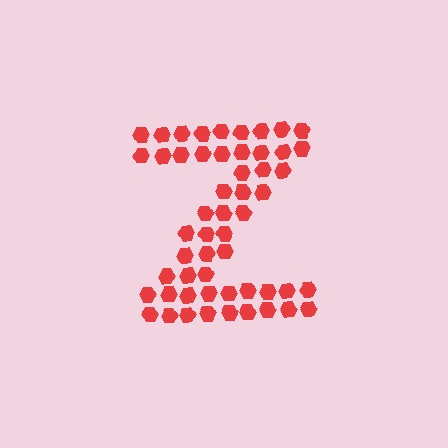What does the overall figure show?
The overall figure shows the letter Z.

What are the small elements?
The small elements are hexagons.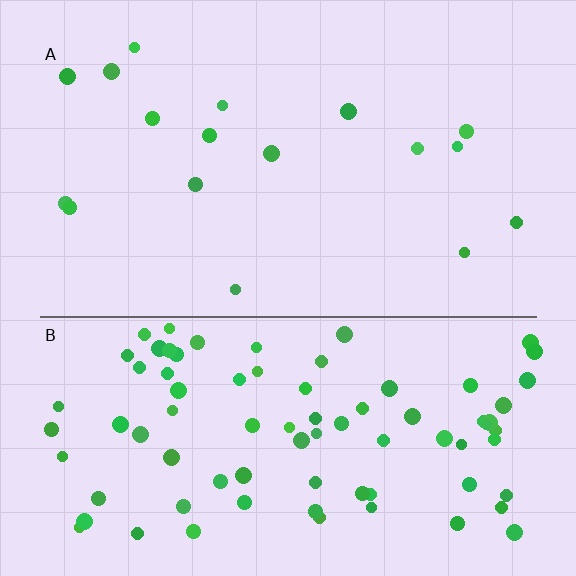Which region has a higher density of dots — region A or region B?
B (the bottom).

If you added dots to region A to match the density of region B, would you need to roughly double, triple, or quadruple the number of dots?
Approximately quadruple.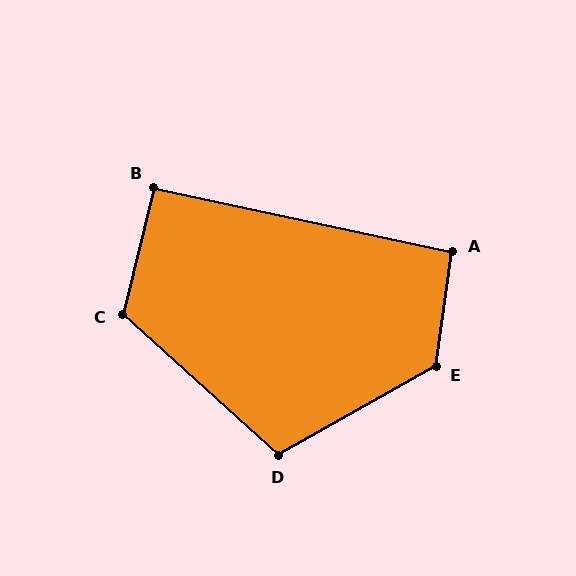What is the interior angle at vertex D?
Approximately 108 degrees (obtuse).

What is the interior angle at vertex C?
Approximately 118 degrees (obtuse).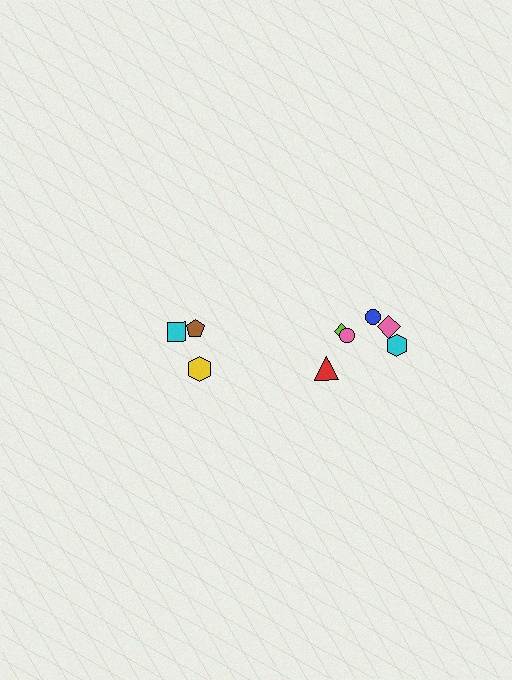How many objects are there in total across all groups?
There are 9 objects.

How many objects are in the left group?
There are 3 objects.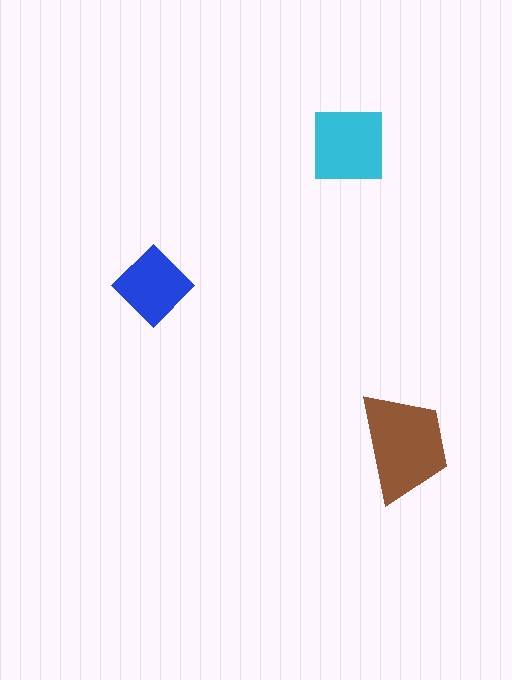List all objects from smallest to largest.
The blue diamond, the cyan square, the brown trapezoid.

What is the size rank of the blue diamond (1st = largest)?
3rd.